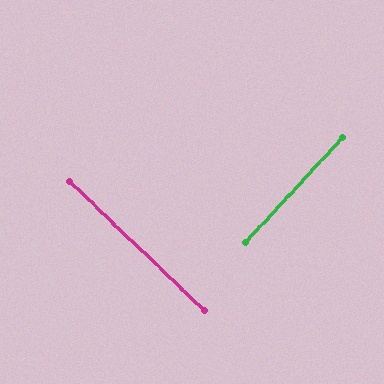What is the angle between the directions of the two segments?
Approximately 89 degrees.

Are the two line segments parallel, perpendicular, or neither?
Perpendicular — they meet at approximately 89°.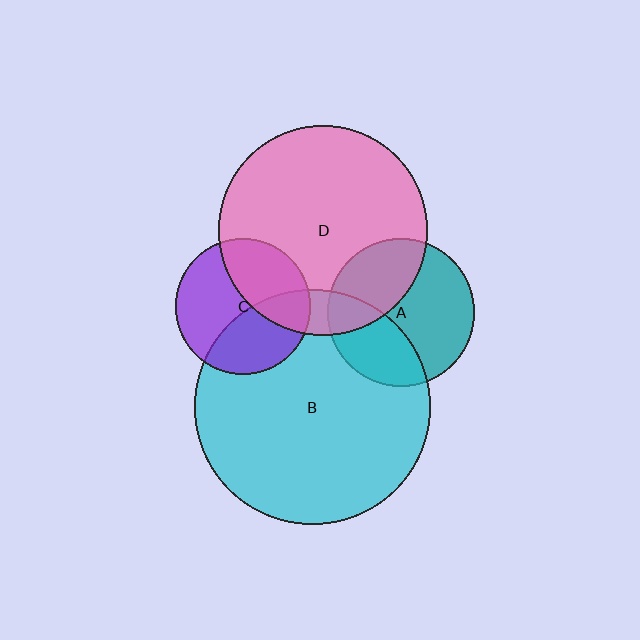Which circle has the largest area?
Circle B (cyan).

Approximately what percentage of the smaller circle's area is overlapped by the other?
Approximately 35%.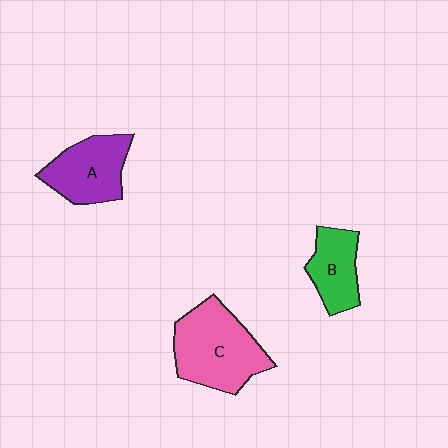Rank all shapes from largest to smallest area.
From largest to smallest: C (pink), A (purple), B (green).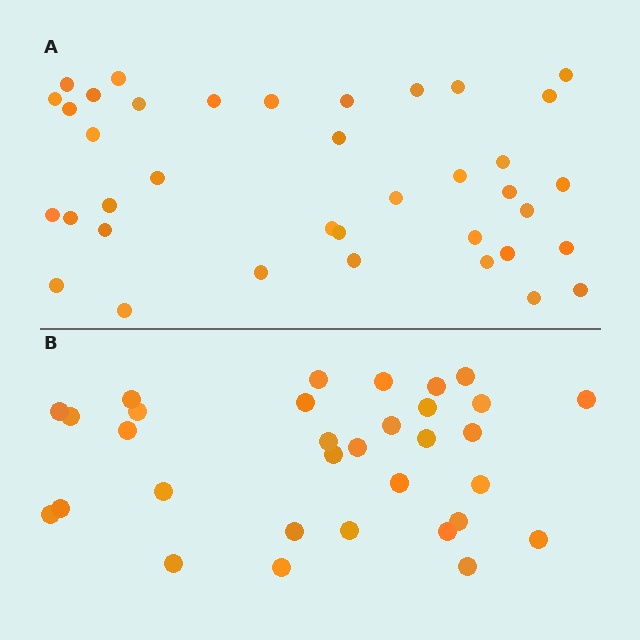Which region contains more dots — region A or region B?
Region A (the top region) has more dots.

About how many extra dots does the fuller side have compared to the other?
Region A has about 6 more dots than region B.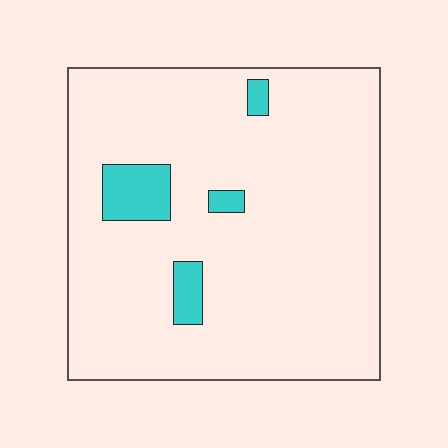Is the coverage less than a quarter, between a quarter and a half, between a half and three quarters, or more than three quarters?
Less than a quarter.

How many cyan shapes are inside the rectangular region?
4.